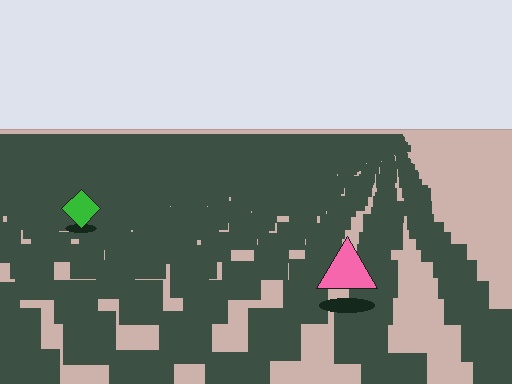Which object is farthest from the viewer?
The green diamond is farthest from the viewer. It appears smaller and the ground texture around it is denser.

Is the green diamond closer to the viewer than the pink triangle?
No. The pink triangle is closer — you can tell from the texture gradient: the ground texture is coarser near it.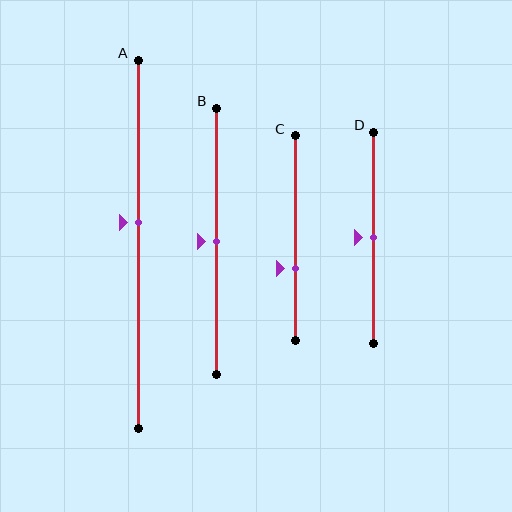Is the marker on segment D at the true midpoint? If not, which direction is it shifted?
Yes, the marker on segment D is at the true midpoint.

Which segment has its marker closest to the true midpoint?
Segment B has its marker closest to the true midpoint.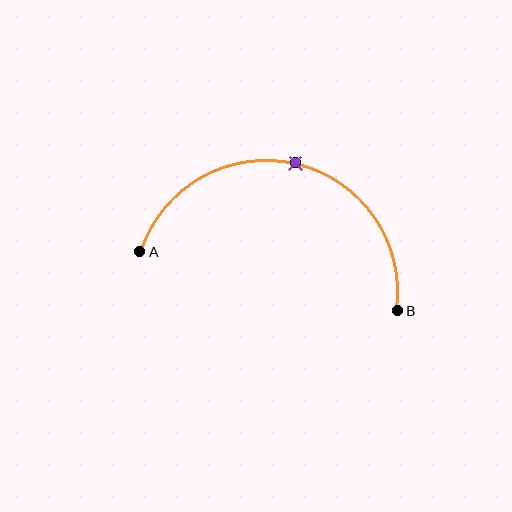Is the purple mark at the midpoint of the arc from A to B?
Yes. The purple mark lies on the arc at equal arc-length from both A and B — it is the arc midpoint.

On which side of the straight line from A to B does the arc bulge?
The arc bulges above the straight line connecting A and B.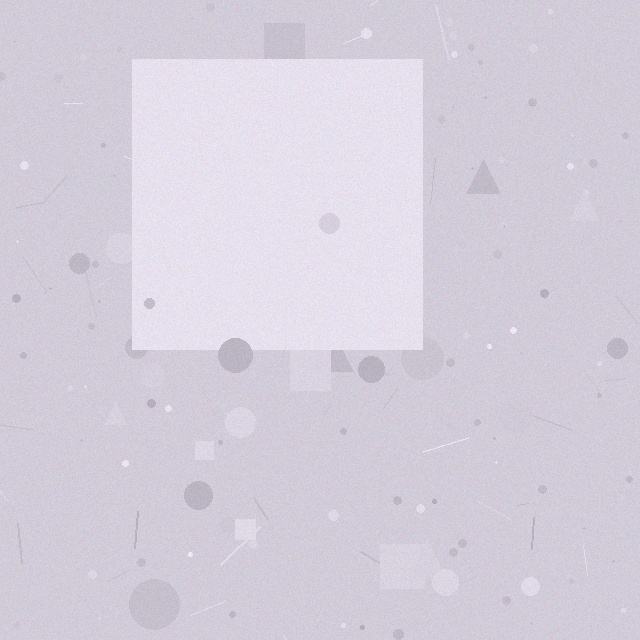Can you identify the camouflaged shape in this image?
The camouflaged shape is a square.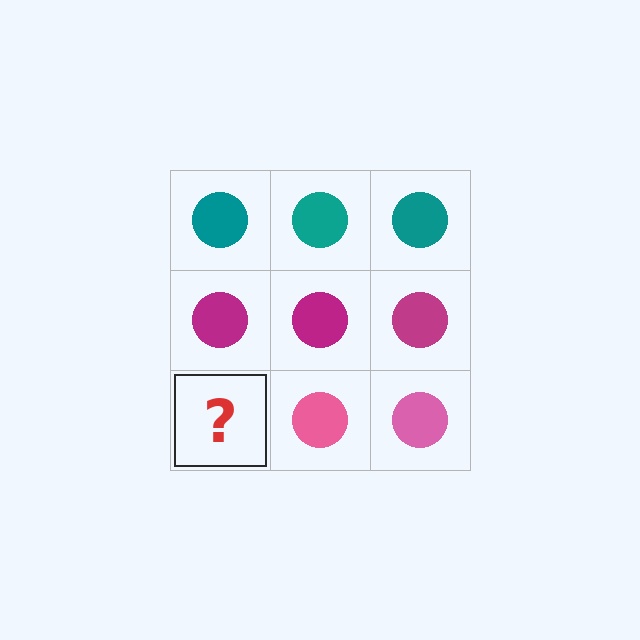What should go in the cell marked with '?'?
The missing cell should contain a pink circle.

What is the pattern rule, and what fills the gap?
The rule is that each row has a consistent color. The gap should be filled with a pink circle.